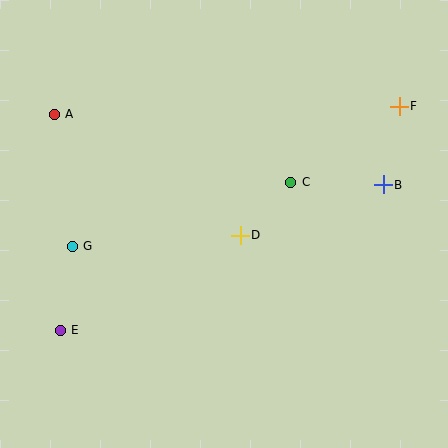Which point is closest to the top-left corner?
Point A is closest to the top-left corner.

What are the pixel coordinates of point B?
Point B is at (383, 185).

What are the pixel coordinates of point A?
Point A is at (54, 114).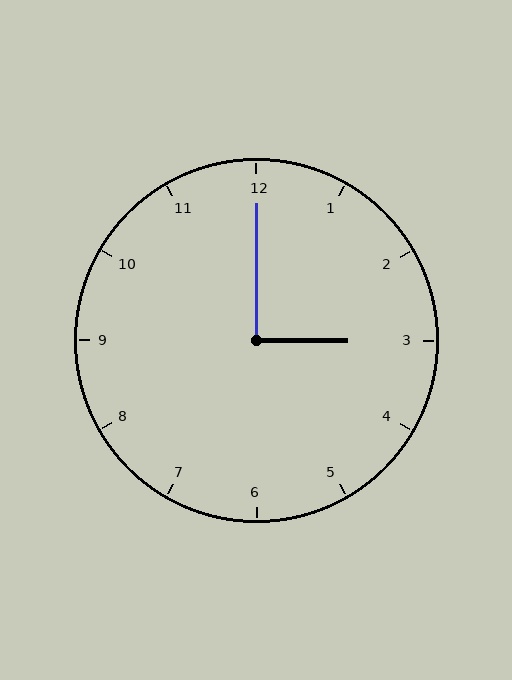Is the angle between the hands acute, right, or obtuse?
It is right.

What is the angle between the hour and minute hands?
Approximately 90 degrees.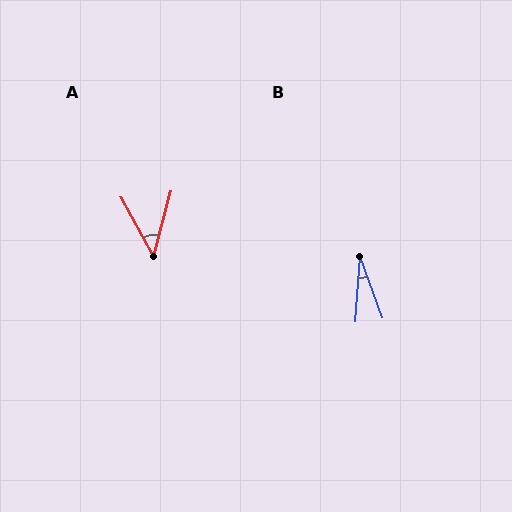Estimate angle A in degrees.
Approximately 43 degrees.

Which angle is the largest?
A, at approximately 43 degrees.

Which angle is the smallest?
B, at approximately 24 degrees.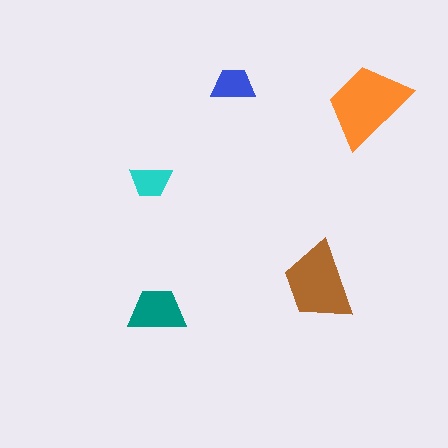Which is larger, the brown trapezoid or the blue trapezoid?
The brown one.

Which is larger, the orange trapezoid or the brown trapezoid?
The orange one.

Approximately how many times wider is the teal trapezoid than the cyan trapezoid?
About 1.5 times wider.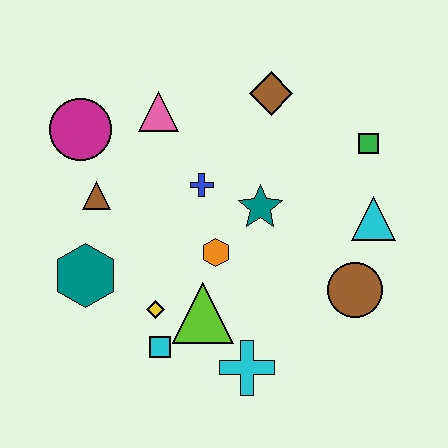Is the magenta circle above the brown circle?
Yes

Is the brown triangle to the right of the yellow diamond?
No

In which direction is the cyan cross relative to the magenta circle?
The cyan cross is below the magenta circle.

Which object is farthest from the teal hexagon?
The green square is farthest from the teal hexagon.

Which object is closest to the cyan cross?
The lime triangle is closest to the cyan cross.